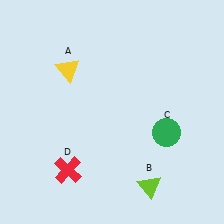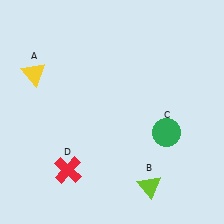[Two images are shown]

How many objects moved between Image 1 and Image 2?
1 object moved between the two images.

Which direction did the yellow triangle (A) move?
The yellow triangle (A) moved left.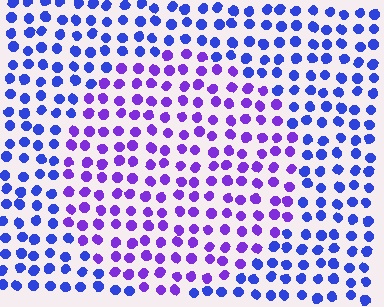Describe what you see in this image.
The image is filled with small blue elements in a uniform arrangement. A circle-shaped region is visible where the elements are tinted to a slightly different hue, forming a subtle color boundary.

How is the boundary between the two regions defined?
The boundary is defined purely by a slight shift in hue (about 37 degrees). Spacing, size, and orientation are identical on both sides.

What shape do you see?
I see a circle.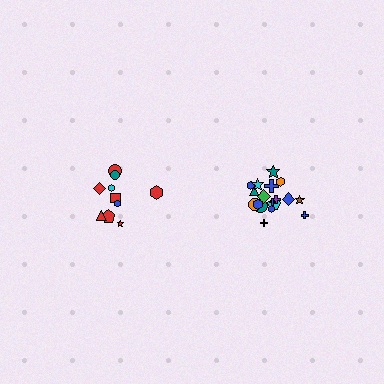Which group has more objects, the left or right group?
The right group.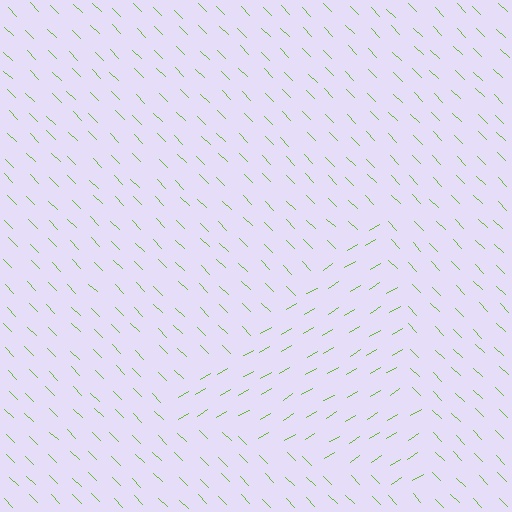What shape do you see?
I see a triangle.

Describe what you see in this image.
The image is filled with small lime line segments. A triangle region in the image has lines oriented differently from the surrounding lines, creating a visible texture boundary.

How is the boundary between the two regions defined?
The boundary is defined purely by a change in line orientation (approximately 77 degrees difference). All lines are the same color and thickness.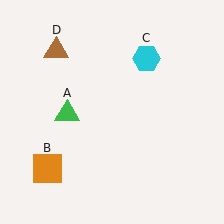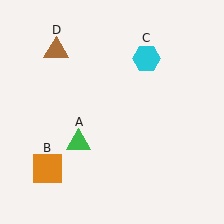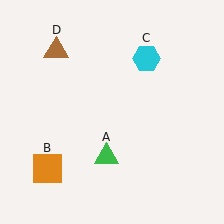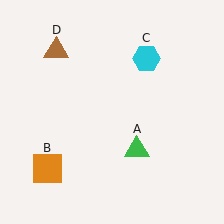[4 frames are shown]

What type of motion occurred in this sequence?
The green triangle (object A) rotated counterclockwise around the center of the scene.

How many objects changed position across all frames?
1 object changed position: green triangle (object A).